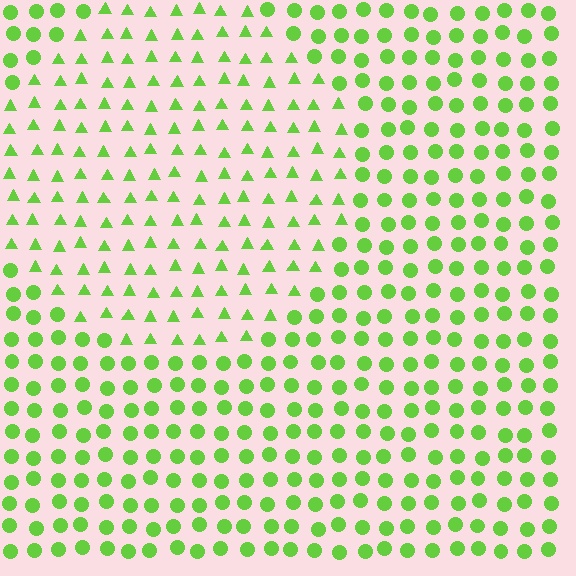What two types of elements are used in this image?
The image uses triangles inside the circle region and circles outside it.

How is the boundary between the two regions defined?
The boundary is defined by a change in element shape: triangles inside vs. circles outside. All elements share the same color and spacing.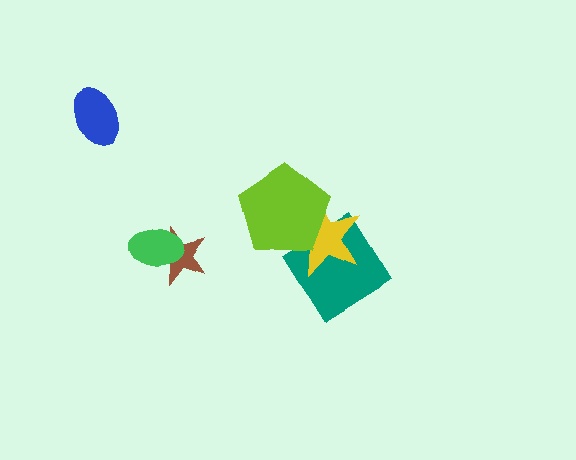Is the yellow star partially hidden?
Yes, it is partially covered by another shape.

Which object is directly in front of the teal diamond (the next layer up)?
The yellow star is directly in front of the teal diamond.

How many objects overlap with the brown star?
1 object overlaps with the brown star.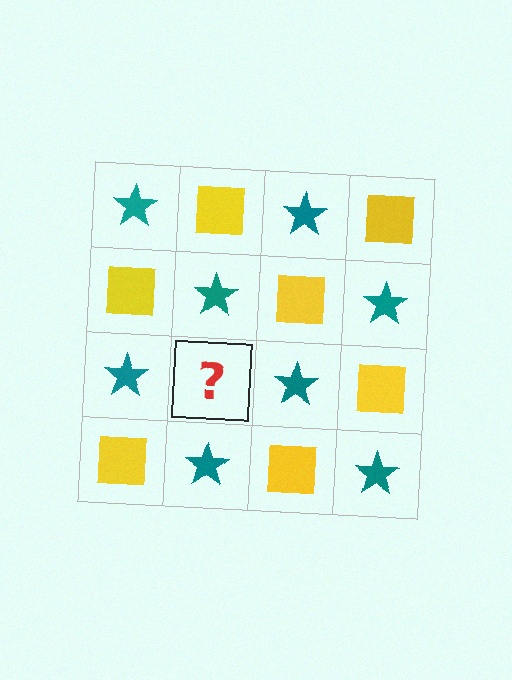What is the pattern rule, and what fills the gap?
The rule is that it alternates teal star and yellow square in a checkerboard pattern. The gap should be filled with a yellow square.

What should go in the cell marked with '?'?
The missing cell should contain a yellow square.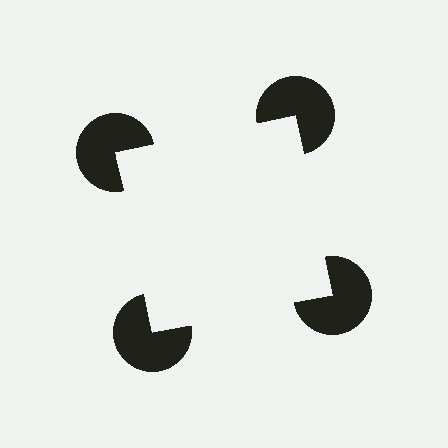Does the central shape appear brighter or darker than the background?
It typically appears slightly brighter than the background, even though no actual brightness change is drawn.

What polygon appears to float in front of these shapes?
An illusory square — its edges are inferred from the aligned wedge cuts in the pac-man discs, not physically drawn.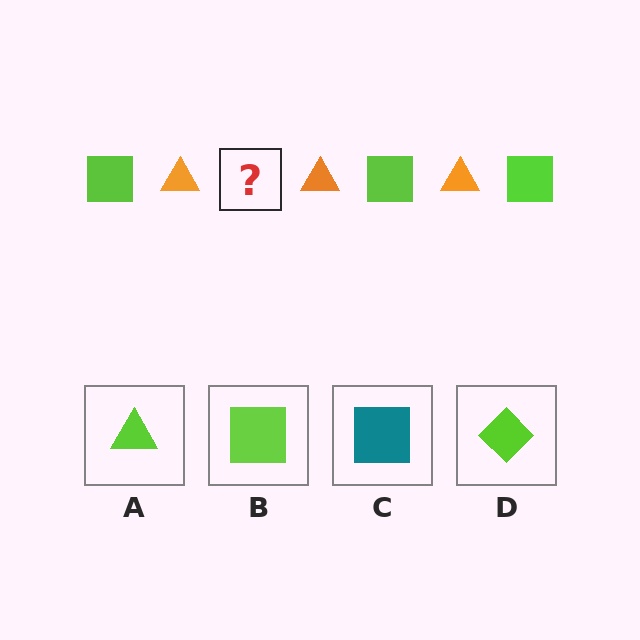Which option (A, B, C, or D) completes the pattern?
B.